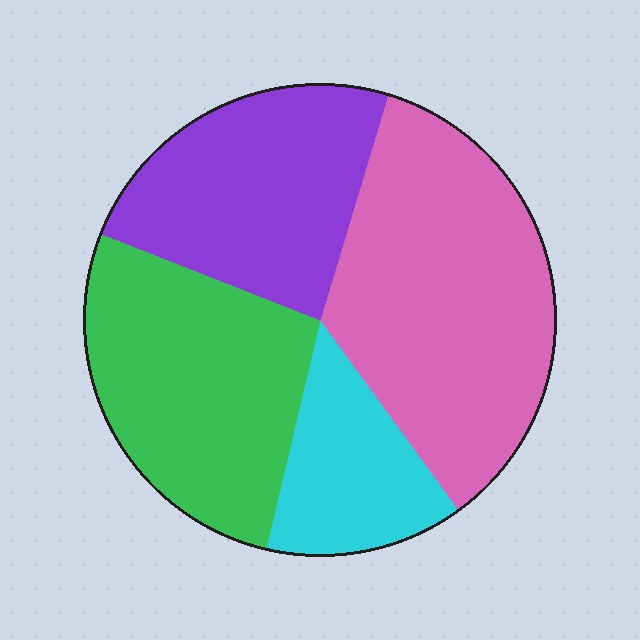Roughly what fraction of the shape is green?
Green covers around 25% of the shape.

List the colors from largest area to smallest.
From largest to smallest: pink, green, purple, cyan.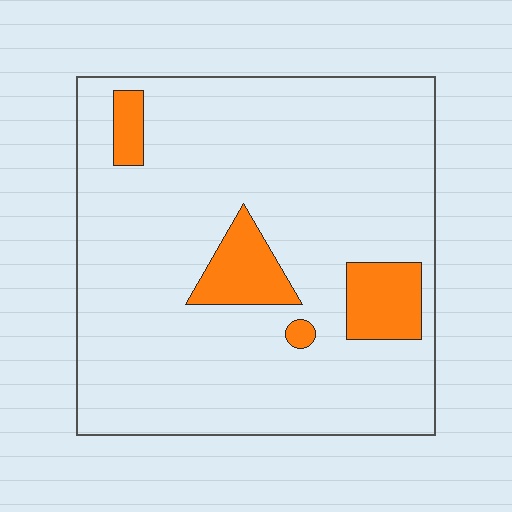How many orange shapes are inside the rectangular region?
4.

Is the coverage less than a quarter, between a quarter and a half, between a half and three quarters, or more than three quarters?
Less than a quarter.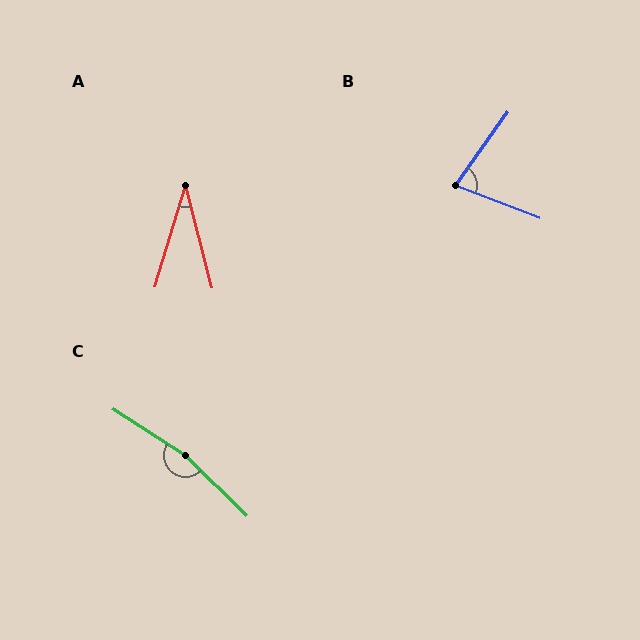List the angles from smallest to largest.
A (31°), B (76°), C (168°).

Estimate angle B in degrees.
Approximately 76 degrees.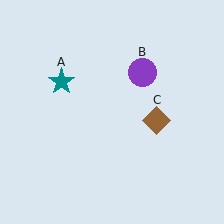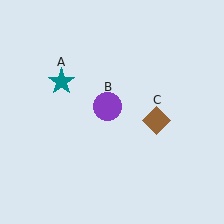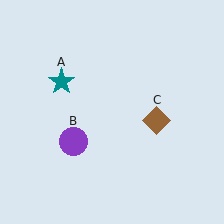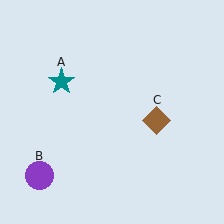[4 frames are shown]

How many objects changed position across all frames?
1 object changed position: purple circle (object B).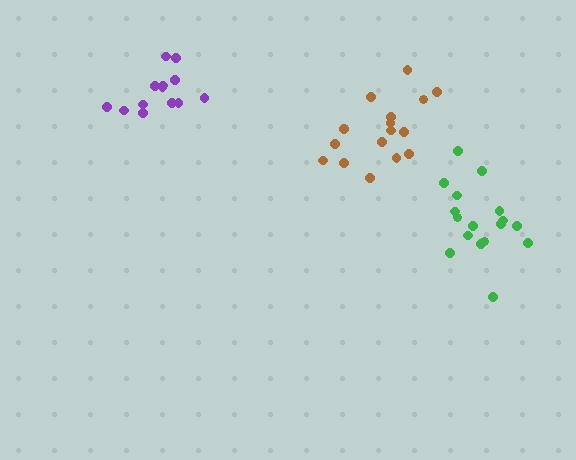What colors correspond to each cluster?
The clusters are colored: brown, purple, green.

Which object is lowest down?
The green cluster is bottommost.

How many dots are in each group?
Group 1: 17 dots, Group 2: 13 dots, Group 3: 17 dots (47 total).